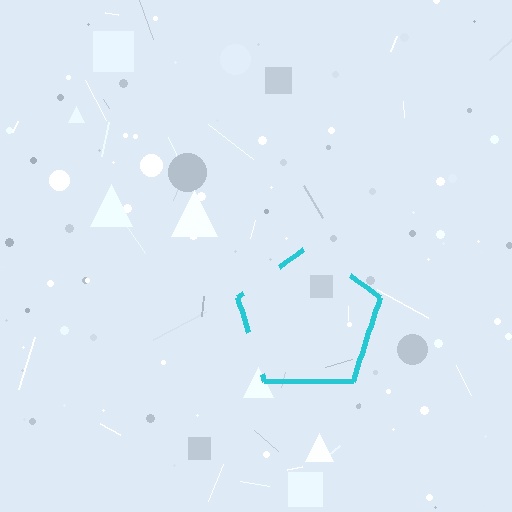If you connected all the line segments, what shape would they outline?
They would outline a pentagon.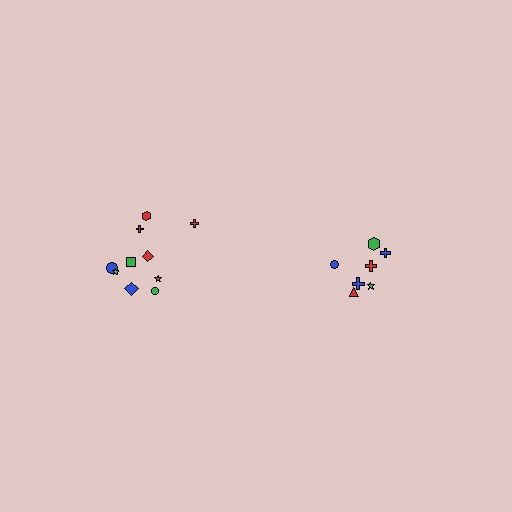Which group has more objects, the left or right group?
The left group.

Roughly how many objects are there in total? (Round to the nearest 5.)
Roughly 15 objects in total.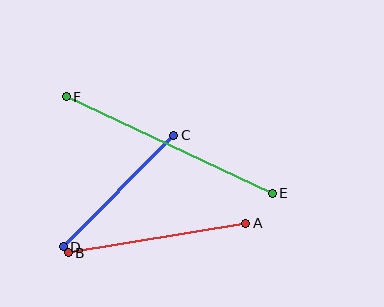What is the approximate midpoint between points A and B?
The midpoint is at approximately (157, 238) pixels.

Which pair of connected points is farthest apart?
Points E and F are farthest apart.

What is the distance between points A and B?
The distance is approximately 180 pixels.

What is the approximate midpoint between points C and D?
The midpoint is at approximately (119, 191) pixels.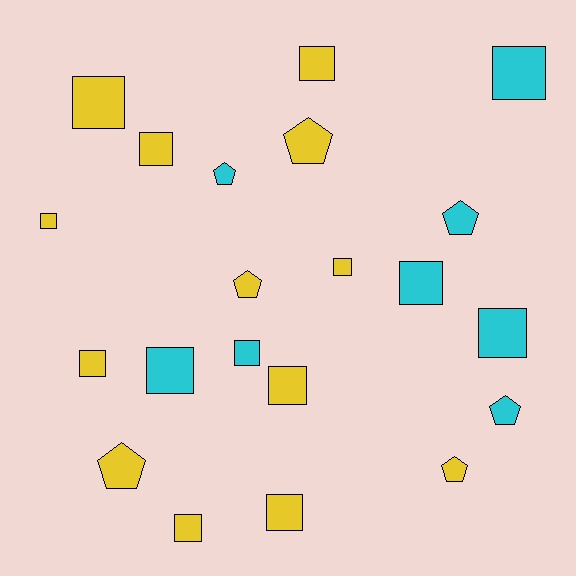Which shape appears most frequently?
Square, with 14 objects.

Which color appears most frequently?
Yellow, with 13 objects.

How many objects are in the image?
There are 21 objects.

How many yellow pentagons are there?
There are 4 yellow pentagons.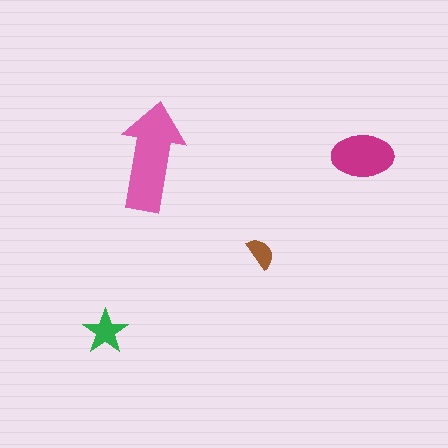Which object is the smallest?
The brown semicircle.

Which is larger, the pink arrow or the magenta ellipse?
The pink arrow.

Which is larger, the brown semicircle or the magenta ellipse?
The magenta ellipse.